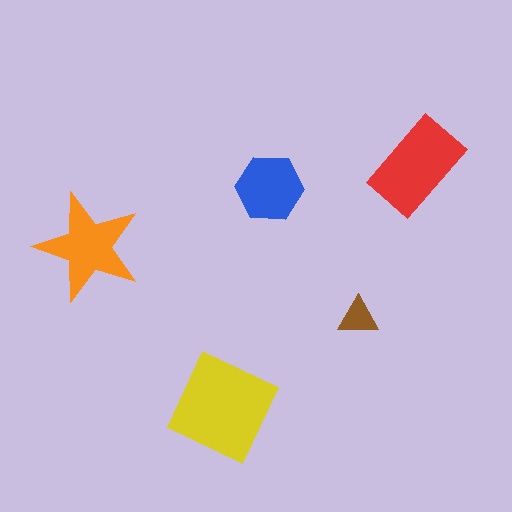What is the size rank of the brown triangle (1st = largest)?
5th.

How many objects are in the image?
There are 5 objects in the image.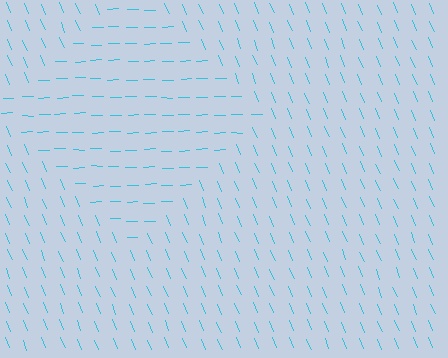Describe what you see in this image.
The image is filled with small cyan line segments. A diamond region in the image has lines oriented differently from the surrounding lines, creating a visible texture boundary.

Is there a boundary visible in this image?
Yes, there is a texture boundary formed by a change in line orientation.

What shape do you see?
I see a diamond.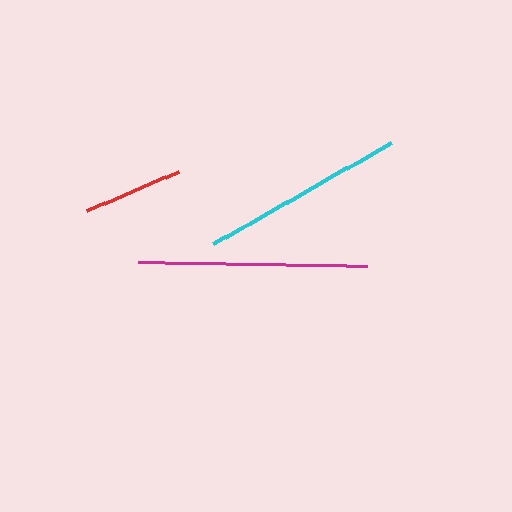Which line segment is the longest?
The magenta line is the longest at approximately 229 pixels.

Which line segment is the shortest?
The red line is the shortest at approximately 101 pixels.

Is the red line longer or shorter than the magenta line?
The magenta line is longer than the red line.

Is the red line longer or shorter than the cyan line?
The cyan line is longer than the red line.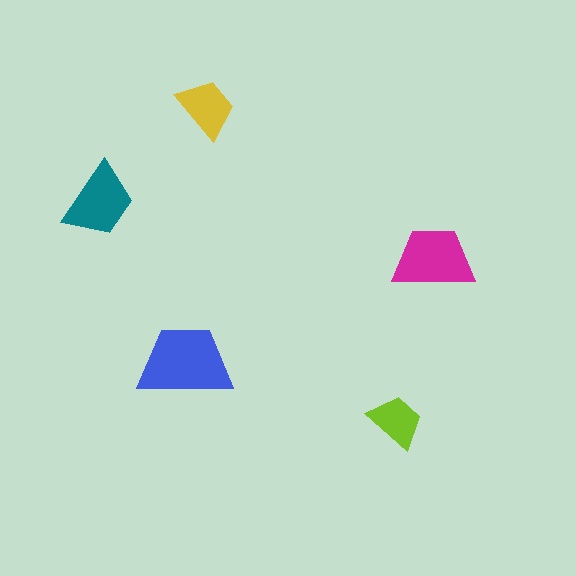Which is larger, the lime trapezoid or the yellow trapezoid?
The yellow one.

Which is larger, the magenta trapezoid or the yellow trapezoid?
The magenta one.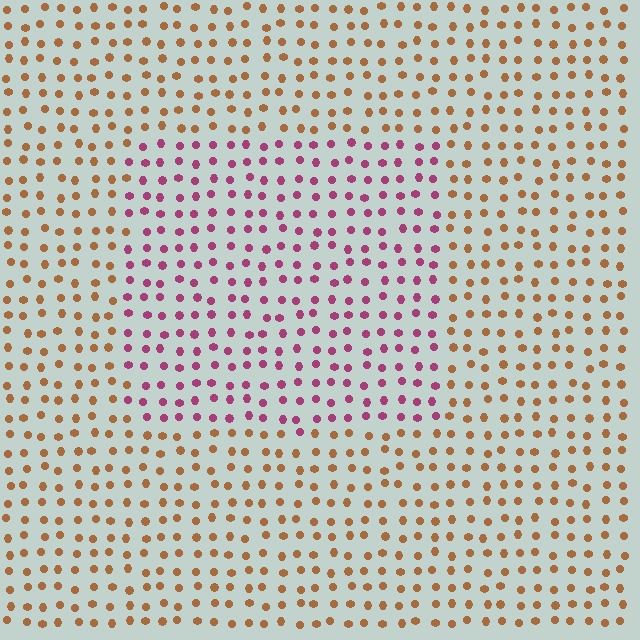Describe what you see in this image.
The image is filled with small brown elements in a uniform arrangement. A rectangle-shaped region is visible where the elements are tinted to a slightly different hue, forming a subtle color boundary.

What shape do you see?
I see a rectangle.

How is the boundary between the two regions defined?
The boundary is defined purely by a slight shift in hue (about 60 degrees). Spacing, size, and orientation are identical on both sides.